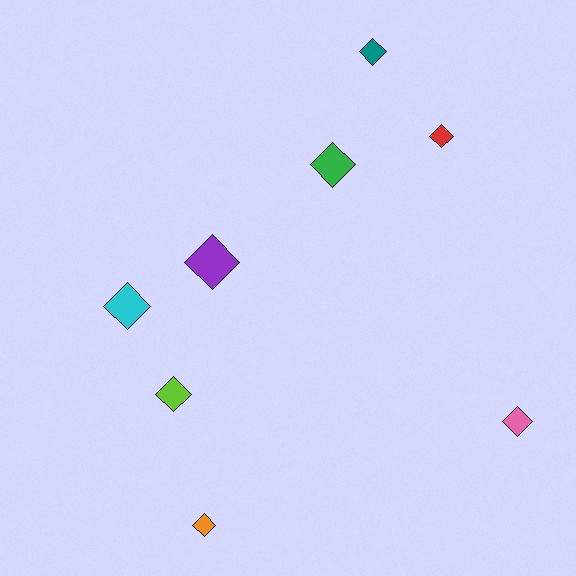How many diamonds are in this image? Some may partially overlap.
There are 8 diamonds.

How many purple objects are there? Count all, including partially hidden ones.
There is 1 purple object.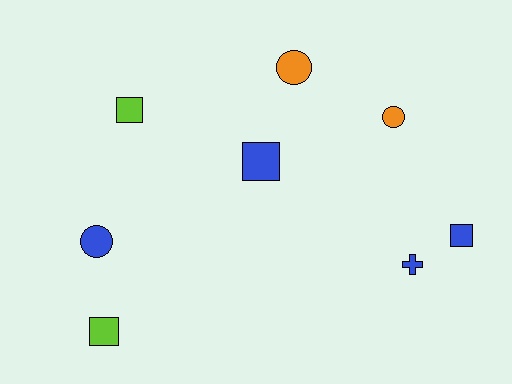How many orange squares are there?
There are no orange squares.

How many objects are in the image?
There are 8 objects.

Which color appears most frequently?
Blue, with 4 objects.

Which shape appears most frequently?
Square, with 4 objects.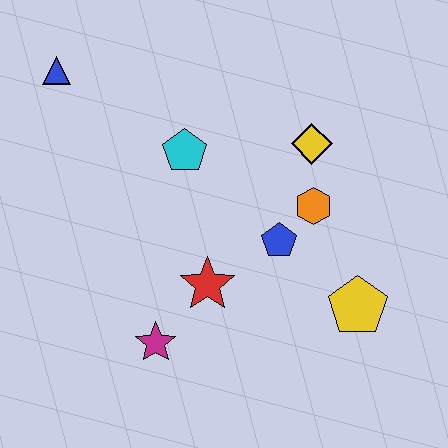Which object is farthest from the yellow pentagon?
The blue triangle is farthest from the yellow pentagon.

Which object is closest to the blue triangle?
The cyan pentagon is closest to the blue triangle.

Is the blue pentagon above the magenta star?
Yes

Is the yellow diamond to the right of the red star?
Yes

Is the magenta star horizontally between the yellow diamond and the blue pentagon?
No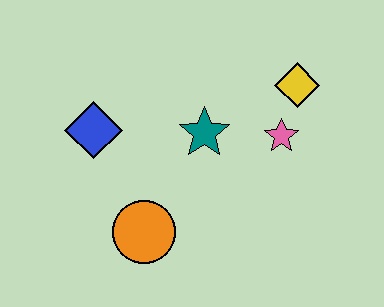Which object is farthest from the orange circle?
The yellow diamond is farthest from the orange circle.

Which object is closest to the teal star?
The pink star is closest to the teal star.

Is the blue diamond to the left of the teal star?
Yes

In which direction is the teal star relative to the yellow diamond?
The teal star is to the left of the yellow diamond.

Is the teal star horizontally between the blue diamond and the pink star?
Yes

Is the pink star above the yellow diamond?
No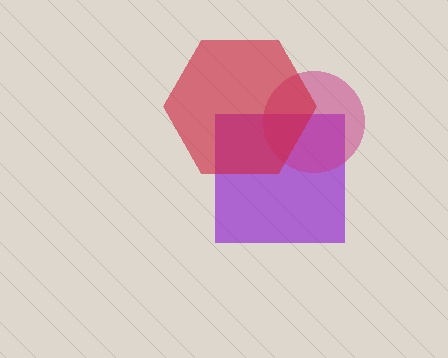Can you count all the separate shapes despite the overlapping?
Yes, there are 3 separate shapes.